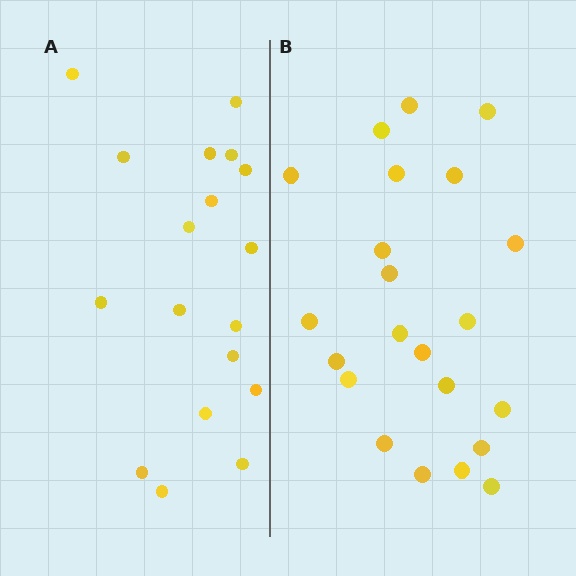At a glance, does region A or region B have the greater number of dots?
Region B (the right region) has more dots.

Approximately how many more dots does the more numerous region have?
Region B has about 4 more dots than region A.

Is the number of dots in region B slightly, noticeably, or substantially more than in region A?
Region B has only slightly more — the two regions are fairly close. The ratio is roughly 1.2 to 1.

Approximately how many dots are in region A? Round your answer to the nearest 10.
About 20 dots. (The exact count is 18, which rounds to 20.)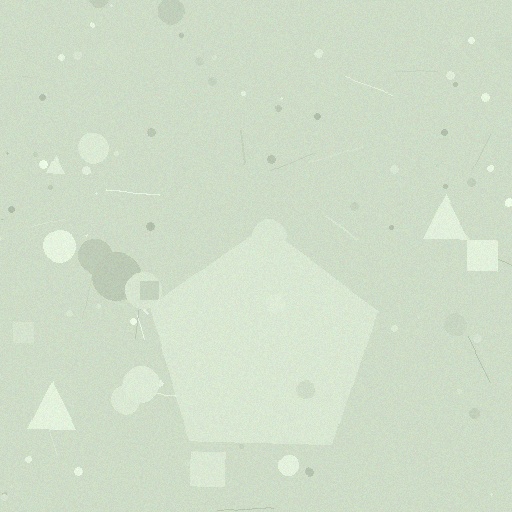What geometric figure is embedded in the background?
A pentagon is embedded in the background.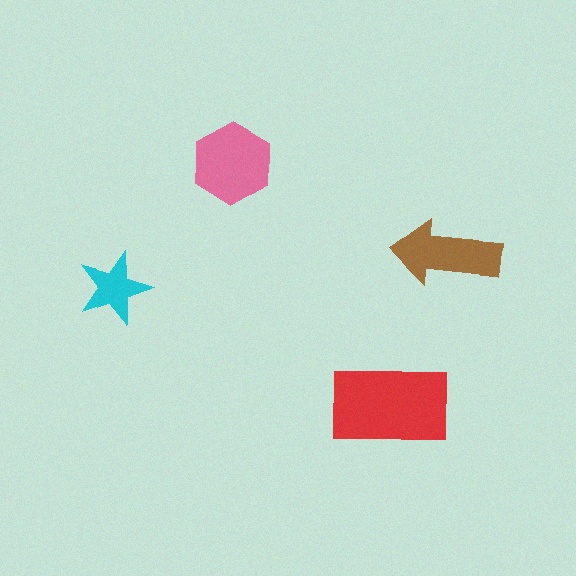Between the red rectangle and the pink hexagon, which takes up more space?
The red rectangle.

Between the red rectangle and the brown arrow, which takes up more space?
The red rectangle.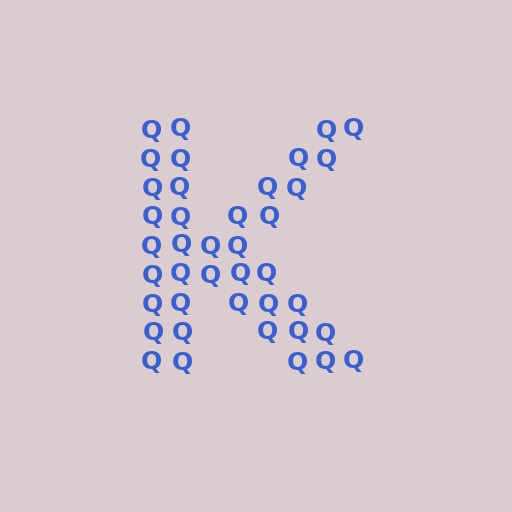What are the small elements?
The small elements are letter Q's.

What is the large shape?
The large shape is the letter K.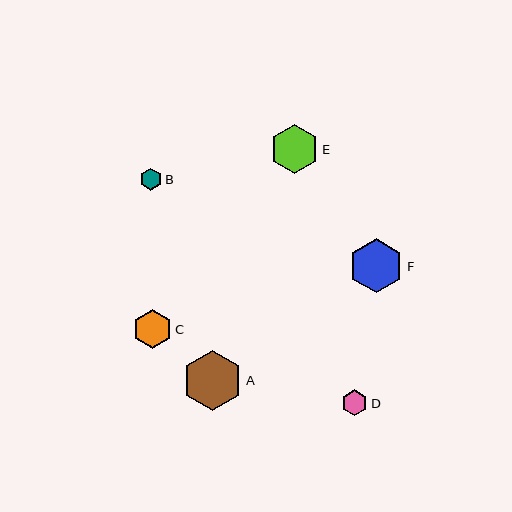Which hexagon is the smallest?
Hexagon B is the smallest with a size of approximately 22 pixels.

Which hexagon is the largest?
Hexagon A is the largest with a size of approximately 60 pixels.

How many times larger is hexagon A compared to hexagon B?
Hexagon A is approximately 2.8 times the size of hexagon B.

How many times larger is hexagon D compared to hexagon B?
Hexagon D is approximately 1.2 times the size of hexagon B.